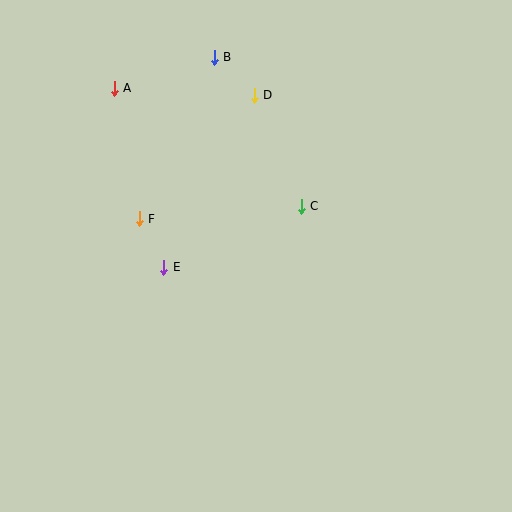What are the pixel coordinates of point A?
Point A is at (114, 88).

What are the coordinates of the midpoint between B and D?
The midpoint between B and D is at (234, 76).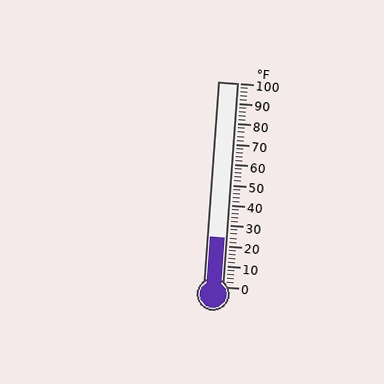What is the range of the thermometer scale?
The thermometer scale ranges from 0°F to 100°F.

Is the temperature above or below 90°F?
The temperature is below 90°F.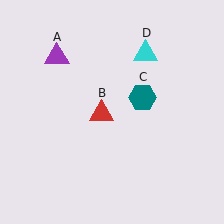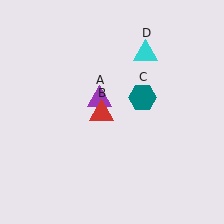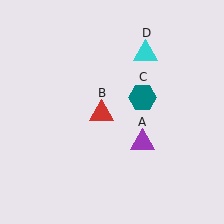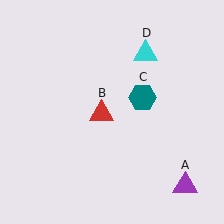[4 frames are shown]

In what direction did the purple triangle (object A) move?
The purple triangle (object A) moved down and to the right.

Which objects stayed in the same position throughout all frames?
Red triangle (object B) and teal hexagon (object C) and cyan triangle (object D) remained stationary.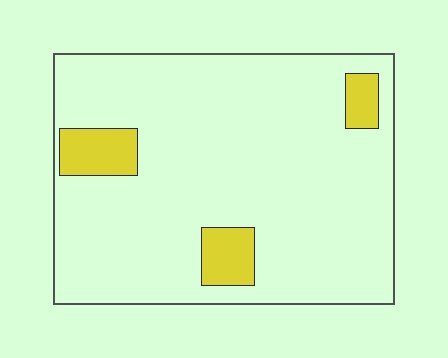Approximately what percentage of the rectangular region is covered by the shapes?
Approximately 10%.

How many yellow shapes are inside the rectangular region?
3.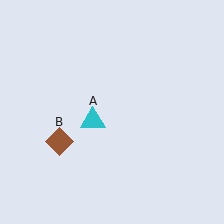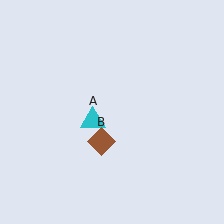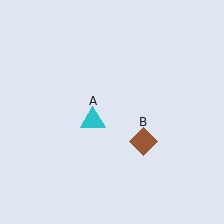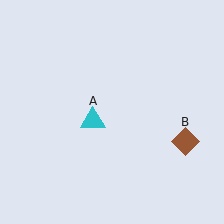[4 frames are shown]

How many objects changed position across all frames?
1 object changed position: brown diamond (object B).